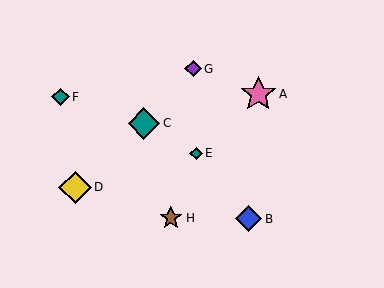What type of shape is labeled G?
Shape G is a purple diamond.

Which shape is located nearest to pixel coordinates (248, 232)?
The blue diamond (labeled B) at (249, 219) is nearest to that location.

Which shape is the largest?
The pink star (labeled A) is the largest.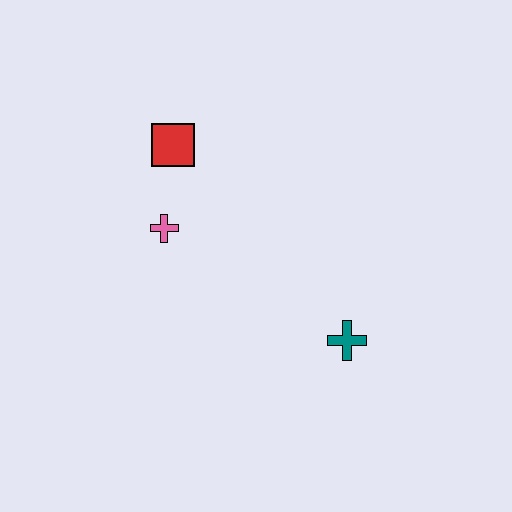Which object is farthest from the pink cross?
The teal cross is farthest from the pink cross.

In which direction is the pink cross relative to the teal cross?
The pink cross is to the left of the teal cross.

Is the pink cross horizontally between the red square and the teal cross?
No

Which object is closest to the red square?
The pink cross is closest to the red square.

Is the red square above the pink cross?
Yes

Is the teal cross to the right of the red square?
Yes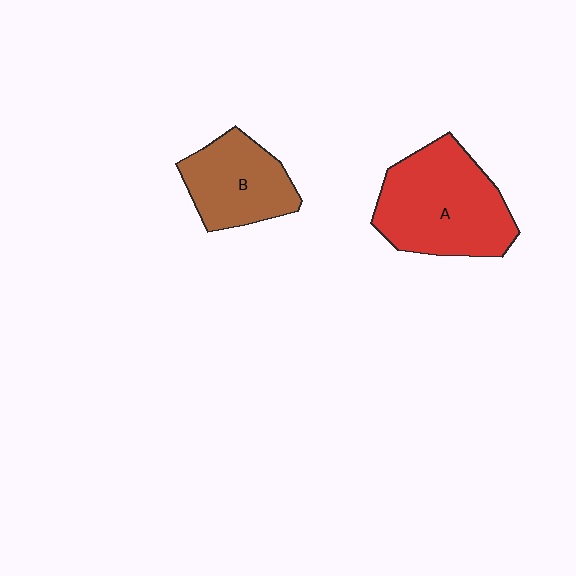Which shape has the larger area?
Shape A (red).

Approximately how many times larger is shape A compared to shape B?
Approximately 1.5 times.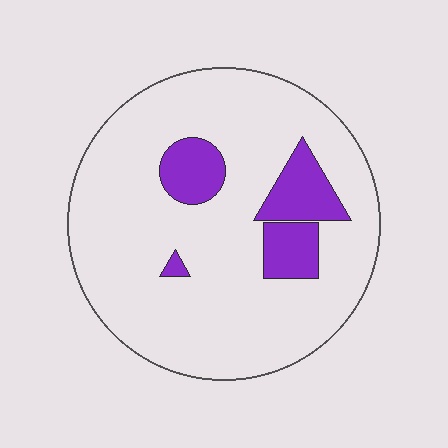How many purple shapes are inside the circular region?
4.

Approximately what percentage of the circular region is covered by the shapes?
Approximately 15%.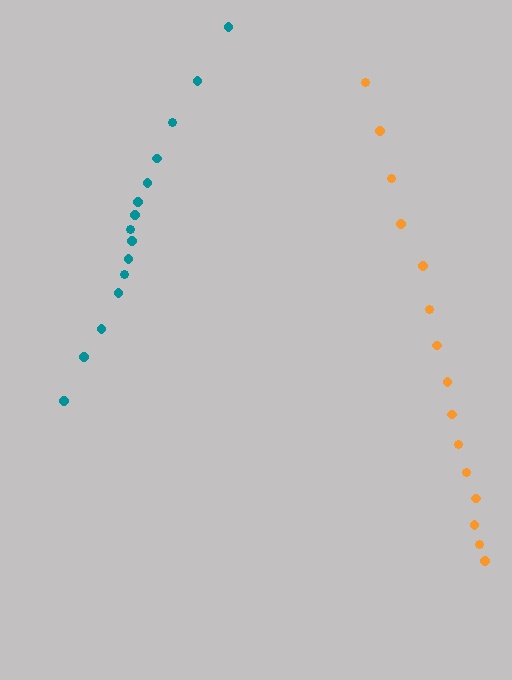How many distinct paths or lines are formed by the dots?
There are 2 distinct paths.